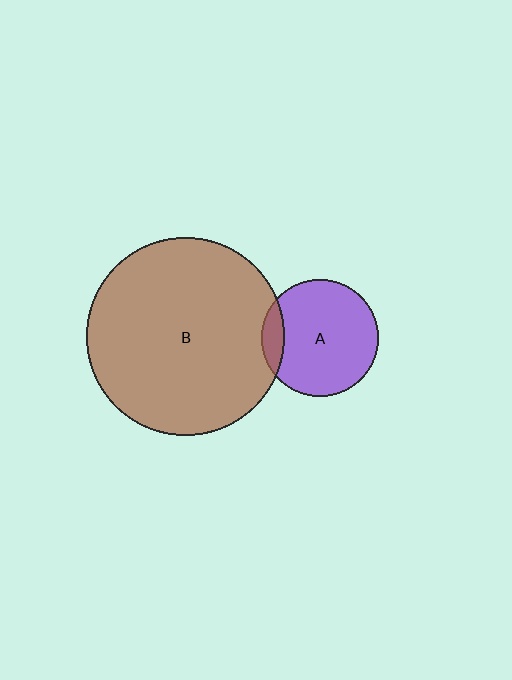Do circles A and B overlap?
Yes.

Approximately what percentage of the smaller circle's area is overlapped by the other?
Approximately 10%.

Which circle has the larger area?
Circle B (brown).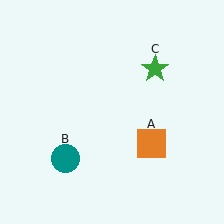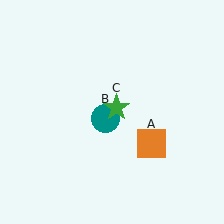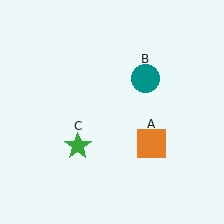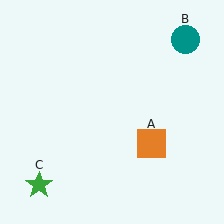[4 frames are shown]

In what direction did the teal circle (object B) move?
The teal circle (object B) moved up and to the right.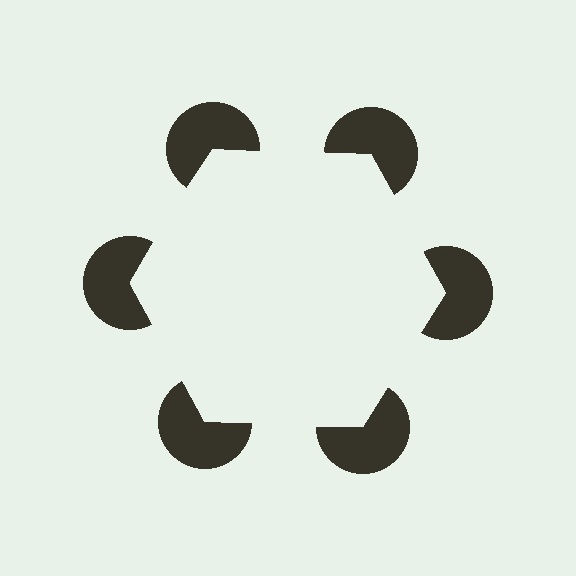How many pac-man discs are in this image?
There are 6 — one at each vertex of the illusory hexagon.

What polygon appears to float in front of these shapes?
An illusory hexagon — its edges are inferred from the aligned wedge cuts in the pac-man discs, not physically drawn.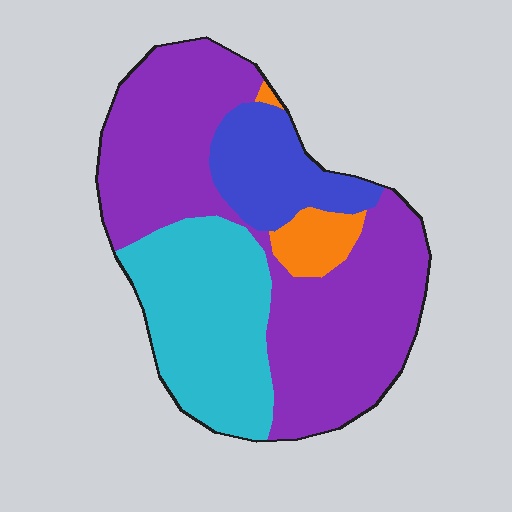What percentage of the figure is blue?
Blue covers 14% of the figure.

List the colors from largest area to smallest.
From largest to smallest: purple, cyan, blue, orange.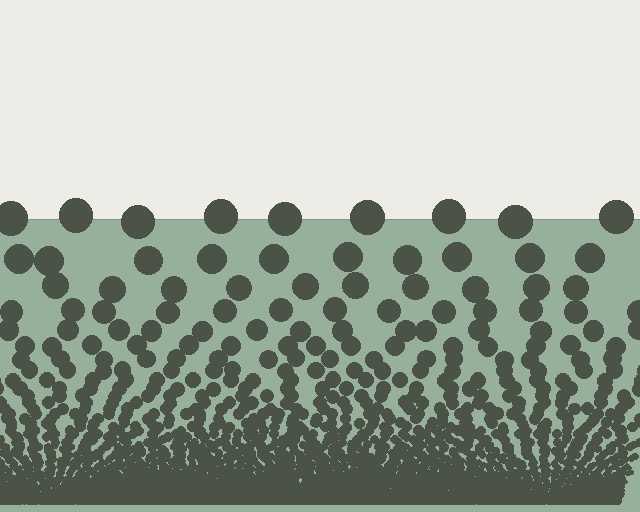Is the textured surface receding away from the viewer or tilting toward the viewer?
The surface appears to tilt toward the viewer. Texture elements get larger and sparser toward the top.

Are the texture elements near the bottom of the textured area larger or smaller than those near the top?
Smaller. The gradient is inverted — elements near the bottom are smaller and denser.